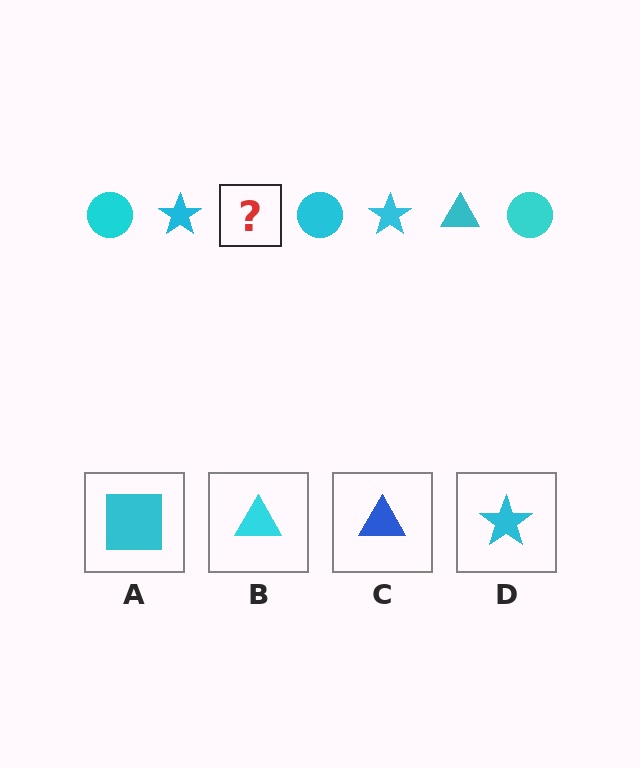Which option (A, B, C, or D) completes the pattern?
B.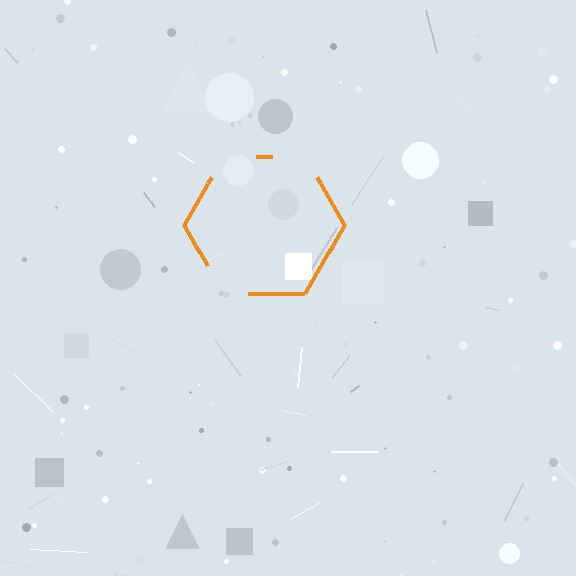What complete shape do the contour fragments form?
The contour fragments form a hexagon.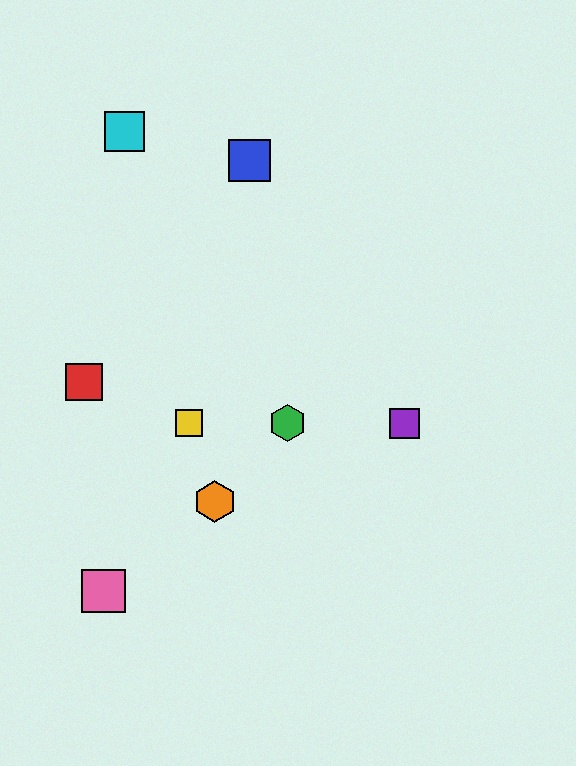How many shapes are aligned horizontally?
3 shapes (the green hexagon, the yellow square, the purple square) are aligned horizontally.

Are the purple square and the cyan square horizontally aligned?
No, the purple square is at y≈423 and the cyan square is at y≈132.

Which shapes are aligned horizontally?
The green hexagon, the yellow square, the purple square are aligned horizontally.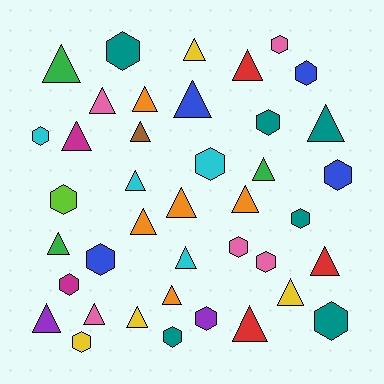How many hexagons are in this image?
There are 17 hexagons.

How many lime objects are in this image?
There is 1 lime object.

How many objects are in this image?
There are 40 objects.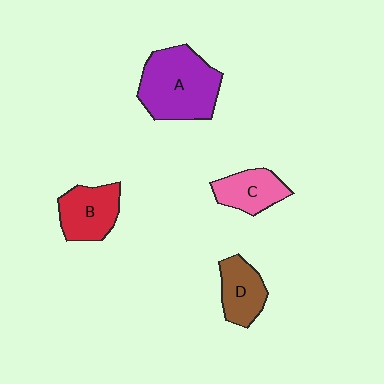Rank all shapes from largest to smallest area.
From largest to smallest: A (purple), B (red), C (pink), D (brown).